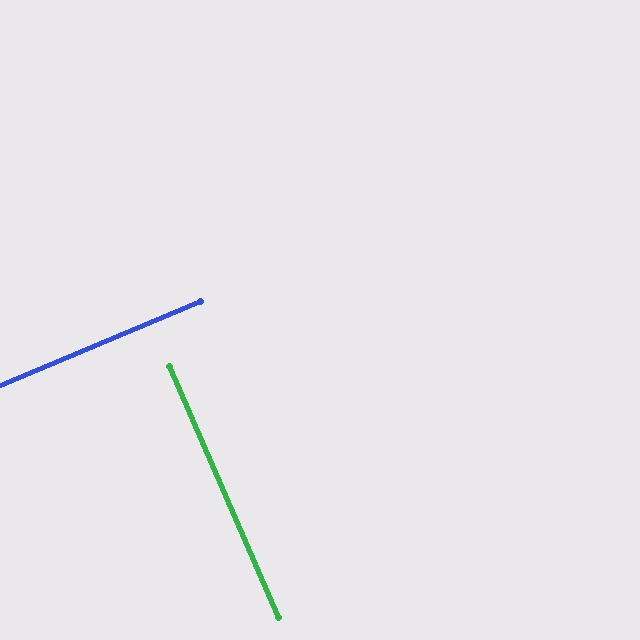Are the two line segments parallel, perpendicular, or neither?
Perpendicular — they meet at approximately 89°.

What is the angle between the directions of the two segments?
Approximately 89 degrees.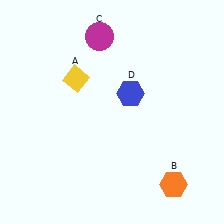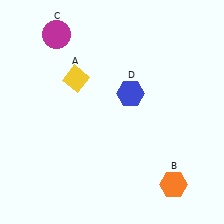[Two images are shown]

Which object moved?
The magenta circle (C) moved left.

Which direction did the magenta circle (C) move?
The magenta circle (C) moved left.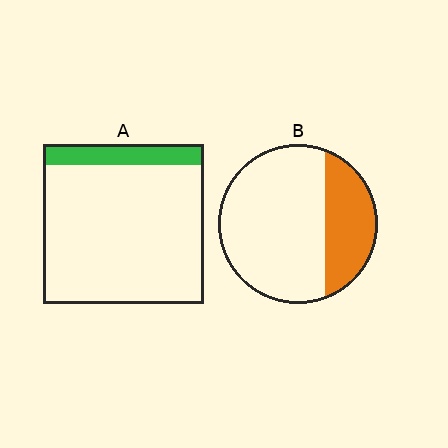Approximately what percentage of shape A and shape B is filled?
A is approximately 15% and B is approximately 30%.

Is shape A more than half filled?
No.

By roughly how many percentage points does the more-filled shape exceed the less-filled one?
By roughly 15 percentage points (B over A).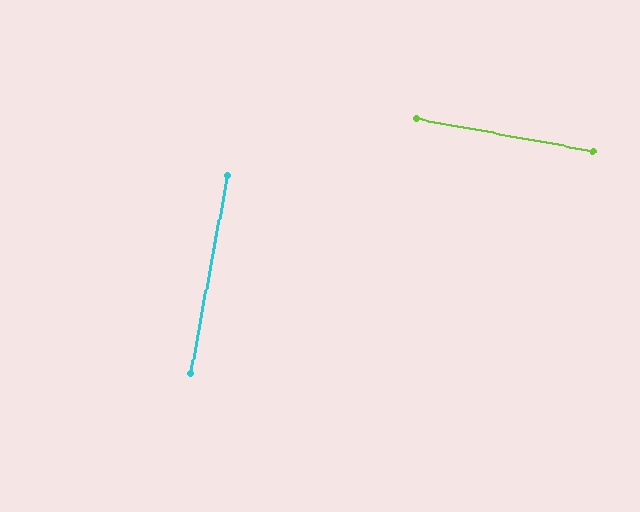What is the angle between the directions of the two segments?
Approximately 90 degrees.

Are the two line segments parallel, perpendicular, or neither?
Perpendicular — they meet at approximately 90°.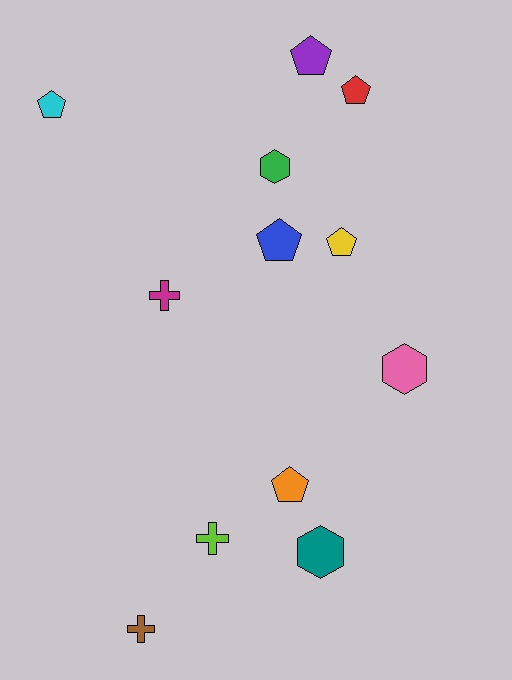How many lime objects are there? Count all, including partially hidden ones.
There is 1 lime object.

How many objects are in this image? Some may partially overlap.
There are 12 objects.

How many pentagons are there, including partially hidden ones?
There are 6 pentagons.